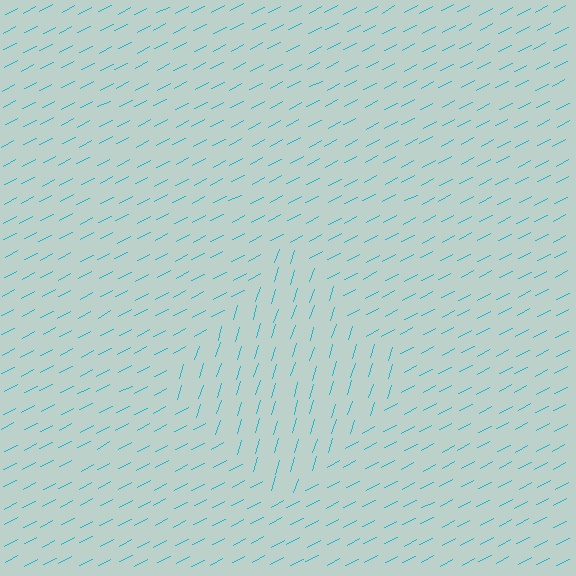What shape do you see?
I see a diamond.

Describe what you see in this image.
The image is filled with small cyan line segments. A diamond region in the image has lines oriented differently from the surrounding lines, creating a visible texture boundary.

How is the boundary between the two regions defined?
The boundary is defined purely by a change in line orientation (approximately 45 degrees difference). All lines are the same color and thickness.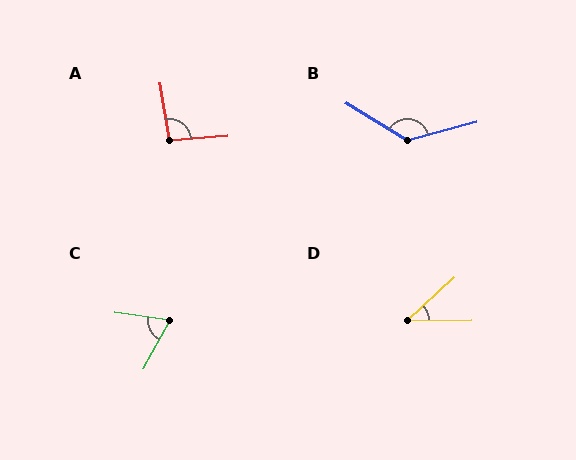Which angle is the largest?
B, at approximately 133 degrees.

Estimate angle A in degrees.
Approximately 95 degrees.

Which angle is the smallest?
D, at approximately 42 degrees.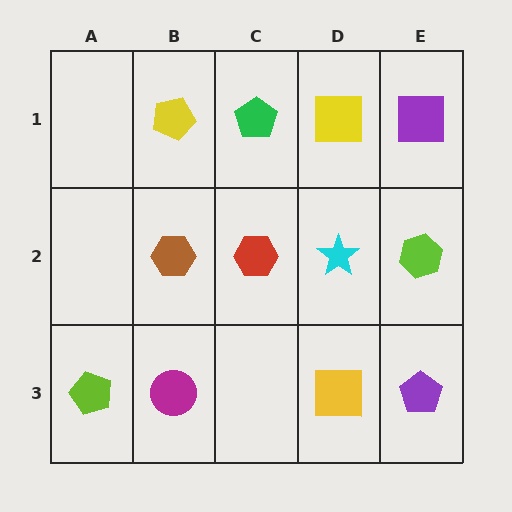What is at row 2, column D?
A cyan star.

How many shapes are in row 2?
4 shapes.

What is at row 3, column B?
A magenta circle.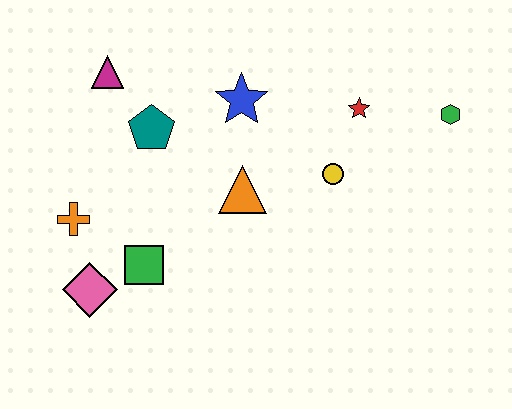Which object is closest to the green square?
The pink diamond is closest to the green square.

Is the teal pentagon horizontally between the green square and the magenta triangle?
No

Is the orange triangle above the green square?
Yes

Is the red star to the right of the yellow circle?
Yes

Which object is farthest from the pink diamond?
The green hexagon is farthest from the pink diamond.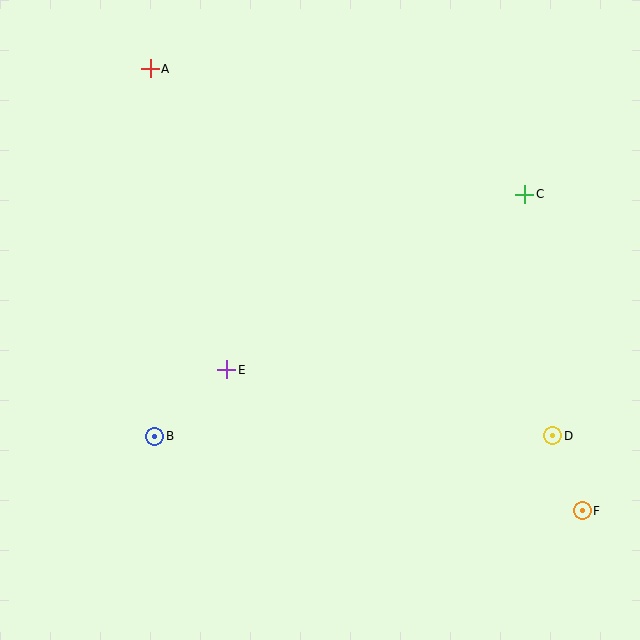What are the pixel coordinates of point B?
Point B is at (155, 436).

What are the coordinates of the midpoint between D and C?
The midpoint between D and C is at (539, 315).